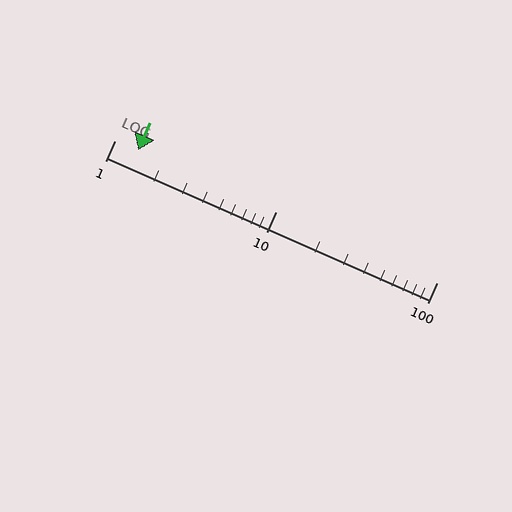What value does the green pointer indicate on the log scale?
The pointer indicates approximately 1.4.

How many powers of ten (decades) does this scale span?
The scale spans 2 decades, from 1 to 100.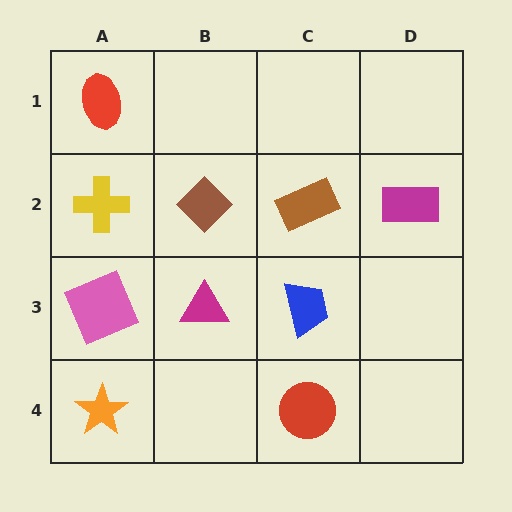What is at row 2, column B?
A brown diamond.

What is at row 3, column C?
A blue trapezoid.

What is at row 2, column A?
A yellow cross.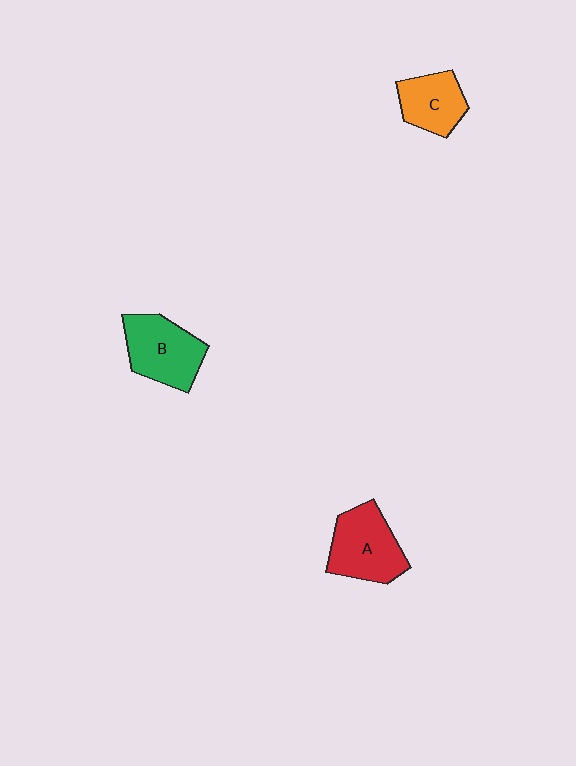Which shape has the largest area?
Shape A (red).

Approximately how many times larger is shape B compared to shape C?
Approximately 1.4 times.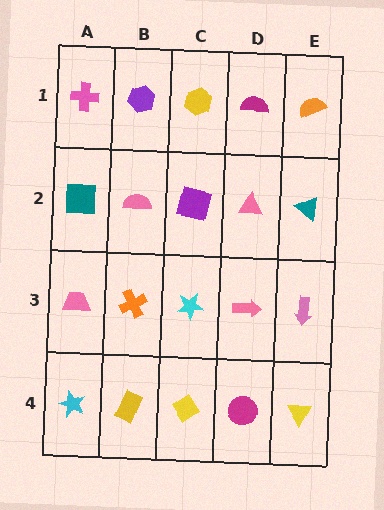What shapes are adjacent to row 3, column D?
A pink triangle (row 2, column D), a magenta circle (row 4, column D), a cyan star (row 3, column C), a pink arrow (row 3, column E).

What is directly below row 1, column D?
A pink triangle.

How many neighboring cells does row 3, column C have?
4.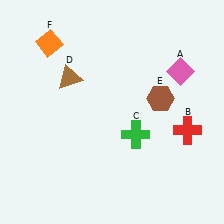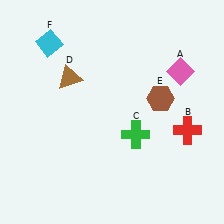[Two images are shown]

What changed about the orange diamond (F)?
In Image 1, F is orange. In Image 2, it changed to cyan.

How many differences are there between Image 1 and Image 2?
There is 1 difference between the two images.